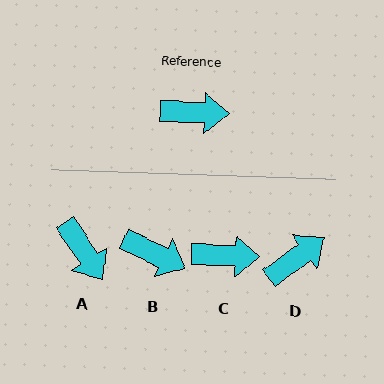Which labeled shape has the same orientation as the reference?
C.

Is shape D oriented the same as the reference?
No, it is off by about 39 degrees.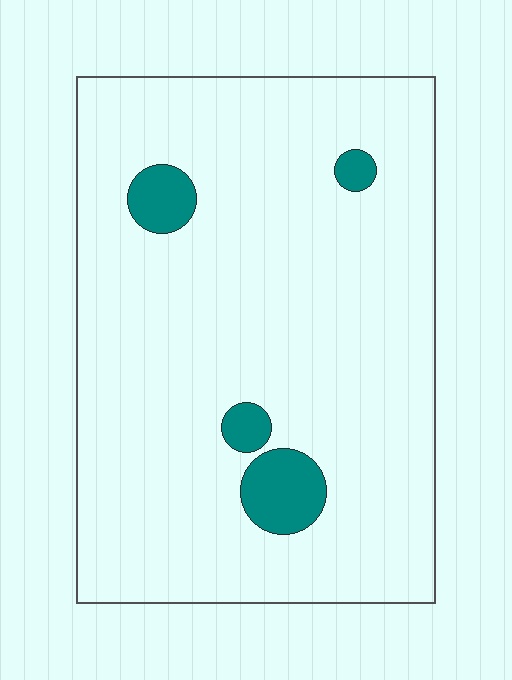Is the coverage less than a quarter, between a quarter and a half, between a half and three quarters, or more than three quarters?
Less than a quarter.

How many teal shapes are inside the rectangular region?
4.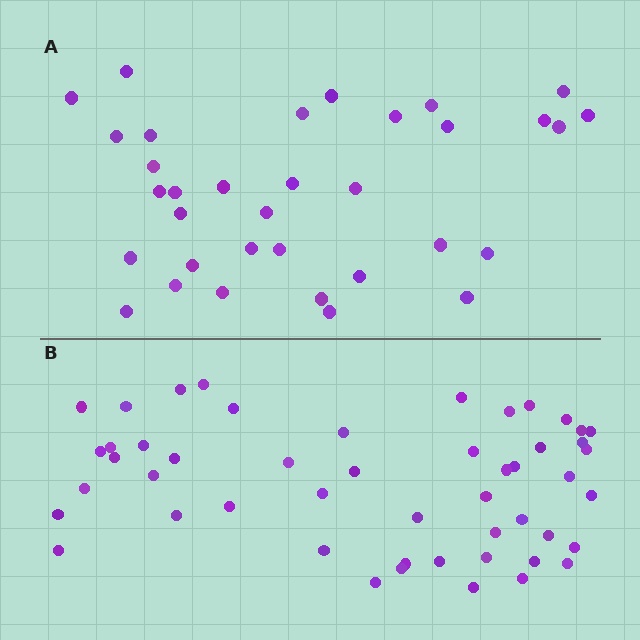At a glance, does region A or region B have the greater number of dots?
Region B (the bottom region) has more dots.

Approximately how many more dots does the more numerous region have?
Region B has approximately 15 more dots than region A.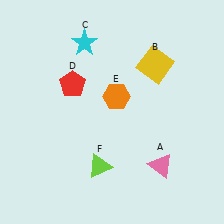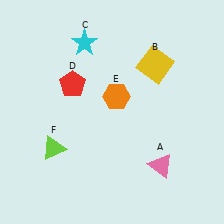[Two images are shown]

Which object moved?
The lime triangle (F) moved left.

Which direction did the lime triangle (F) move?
The lime triangle (F) moved left.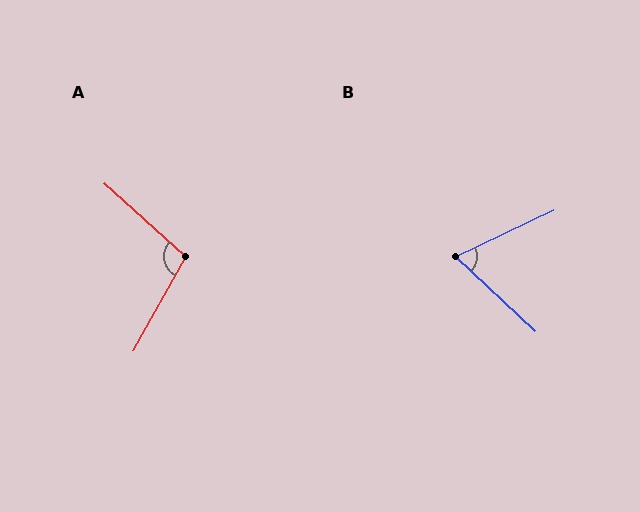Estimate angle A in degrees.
Approximately 103 degrees.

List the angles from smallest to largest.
B (68°), A (103°).